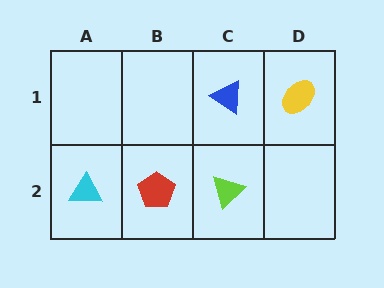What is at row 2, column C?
A lime triangle.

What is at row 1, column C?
A blue triangle.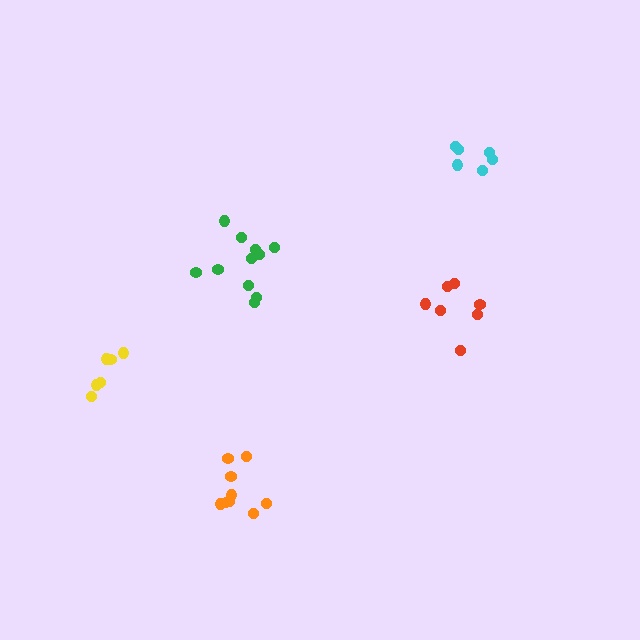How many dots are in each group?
Group 1: 9 dots, Group 2: 7 dots, Group 3: 11 dots, Group 4: 6 dots, Group 5: 6 dots (39 total).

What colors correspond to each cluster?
The clusters are colored: orange, red, green, cyan, yellow.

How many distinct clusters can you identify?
There are 5 distinct clusters.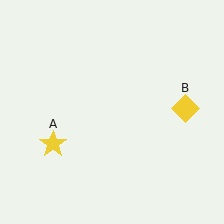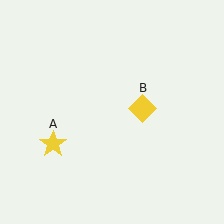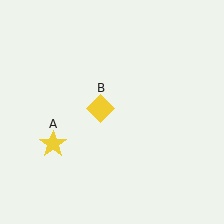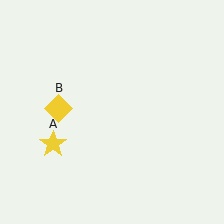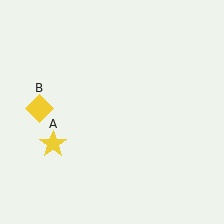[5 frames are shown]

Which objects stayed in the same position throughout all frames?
Yellow star (object A) remained stationary.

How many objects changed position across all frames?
1 object changed position: yellow diamond (object B).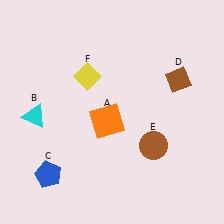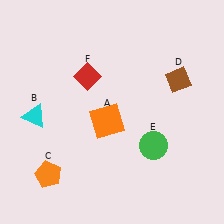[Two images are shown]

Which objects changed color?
C changed from blue to orange. E changed from brown to green. F changed from yellow to red.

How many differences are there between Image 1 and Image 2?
There are 3 differences between the two images.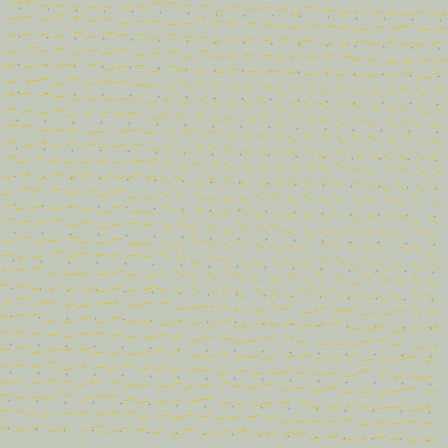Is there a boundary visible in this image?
Yes, there is a texture boundary formed by a change in line orientation.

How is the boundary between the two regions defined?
The boundary is defined purely by a change in line orientation (approximately 45 degrees difference). All lines are the same color and thickness.